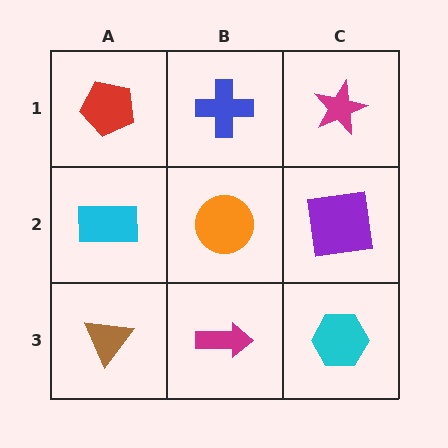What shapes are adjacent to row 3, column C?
A purple square (row 2, column C), a magenta arrow (row 3, column B).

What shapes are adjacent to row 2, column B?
A blue cross (row 1, column B), a magenta arrow (row 3, column B), a cyan rectangle (row 2, column A), a purple square (row 2, column C).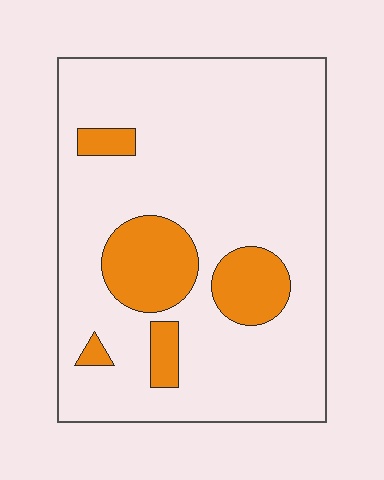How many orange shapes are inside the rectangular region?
5.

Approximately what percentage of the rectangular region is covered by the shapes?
Approximately 15%.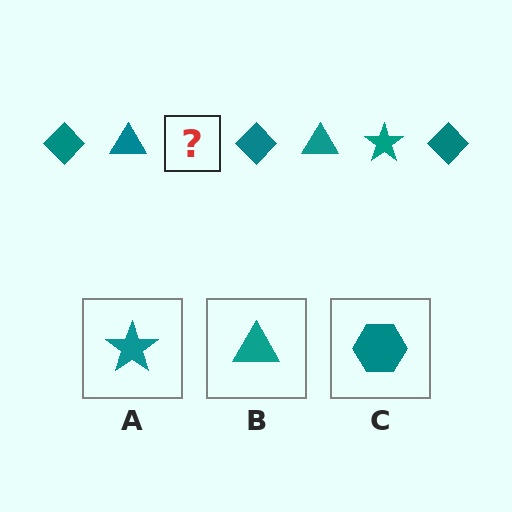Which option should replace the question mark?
Option A.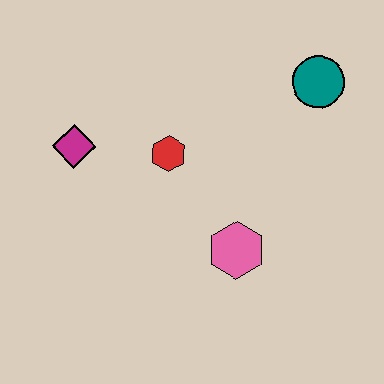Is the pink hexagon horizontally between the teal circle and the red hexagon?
Yes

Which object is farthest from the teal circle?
The magenta diamond is farthest from the teal circle.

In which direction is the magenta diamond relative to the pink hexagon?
The magenta diamond is to the left of the pink hexagon.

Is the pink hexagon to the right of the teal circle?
No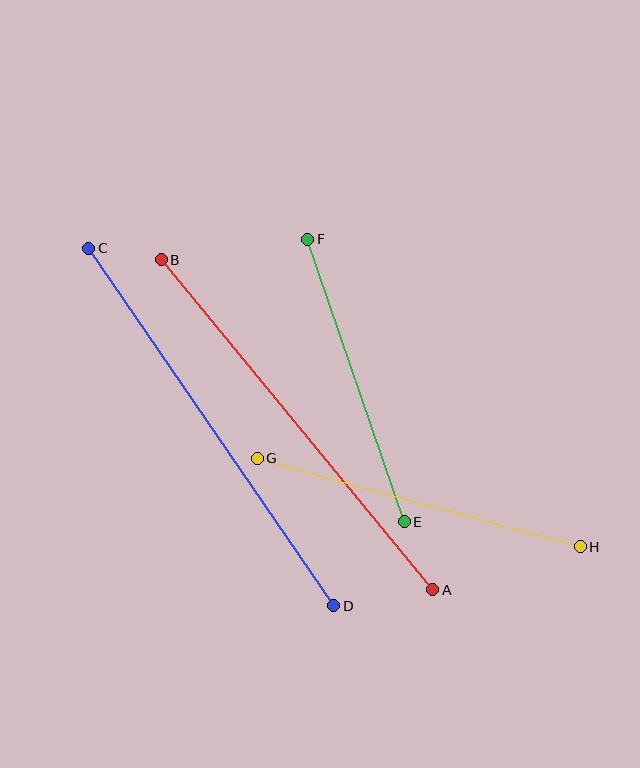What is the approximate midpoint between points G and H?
The midpoint is at approximately (419, 502) pixels.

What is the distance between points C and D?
The distance is approximately 433 pixels.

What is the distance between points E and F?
The distance is approximately 298 pixels.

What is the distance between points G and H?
The distance is approximately 335 pixels.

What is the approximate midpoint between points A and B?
The midpoint is at approximately (297, 425) pixels.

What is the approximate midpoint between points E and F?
The midpoint is at approximately (356, 381) pixels.